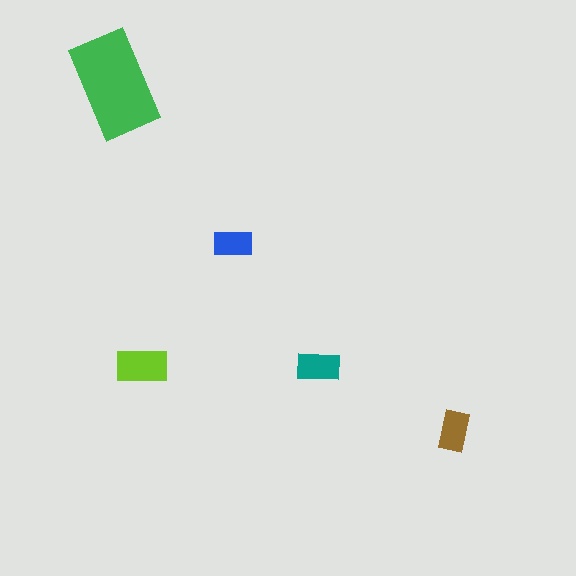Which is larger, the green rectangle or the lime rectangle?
The green one.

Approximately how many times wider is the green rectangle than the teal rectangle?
About 2.5 times wider.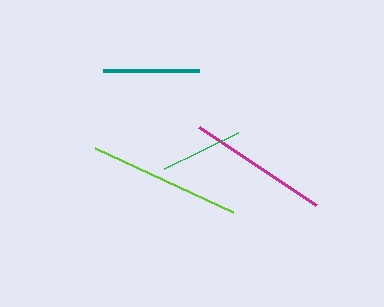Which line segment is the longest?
The lime line is the longest at approximately 152 pixels.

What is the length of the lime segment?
The lime segment is approximately 152 pixels long.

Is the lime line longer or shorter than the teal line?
The lime line is longer than the teal line.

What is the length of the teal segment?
The teal segment is approximately 96 pixels long.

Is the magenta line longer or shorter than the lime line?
The lime line is longer than the magenta line.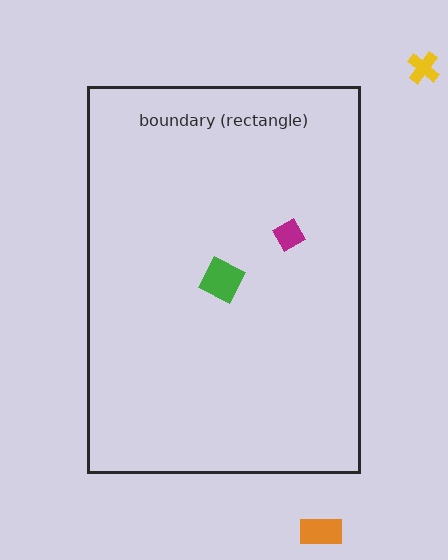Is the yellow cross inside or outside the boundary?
Outside.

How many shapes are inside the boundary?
2 inside, 2 outside.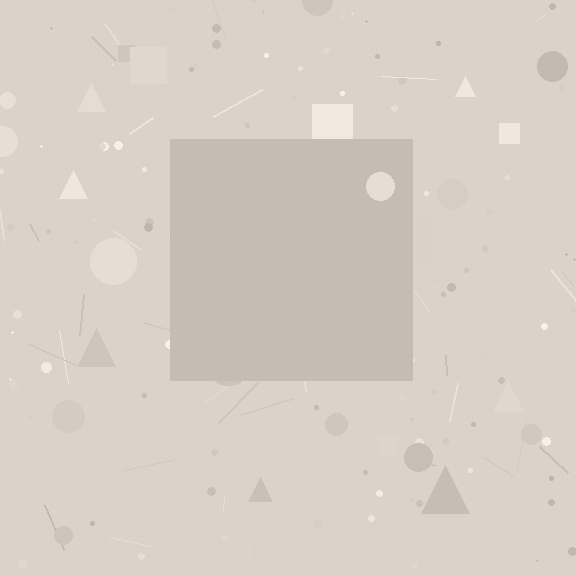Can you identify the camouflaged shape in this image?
The camouflaged shape is a square.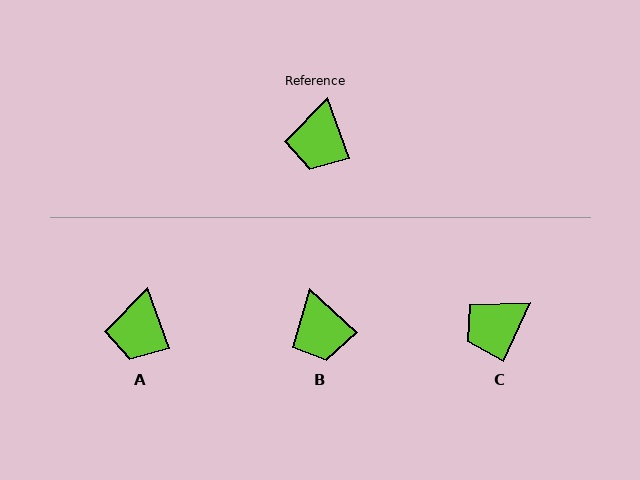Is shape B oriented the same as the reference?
No, it is off by about 27 degrees.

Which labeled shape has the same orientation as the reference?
A.